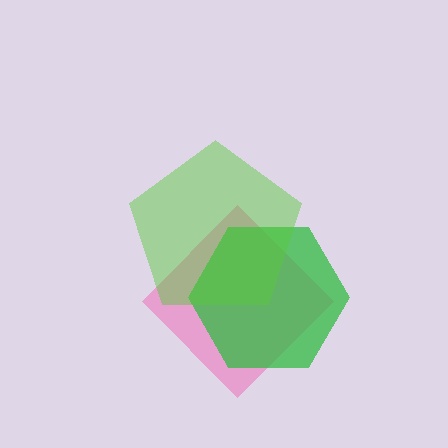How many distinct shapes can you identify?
There are 3 distinct shapes: a pink diamond, a green hexagon, a lime pentagon.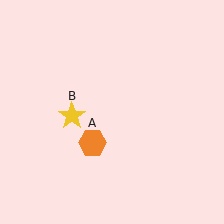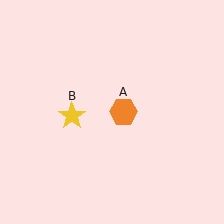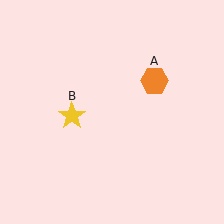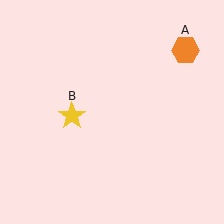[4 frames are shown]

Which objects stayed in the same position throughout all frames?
Yellow star (object B) remained stationary.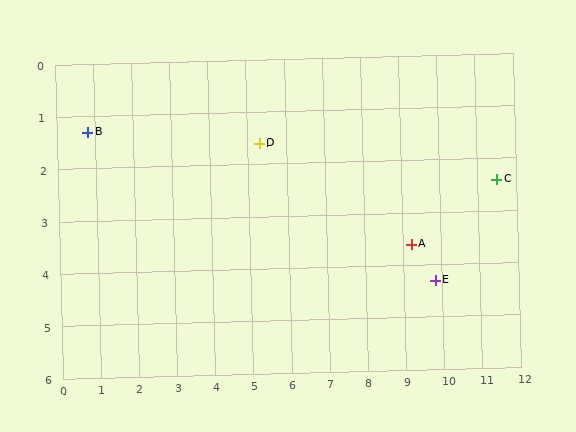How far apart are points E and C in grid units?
Points E and C are about 2.5 grid units apart.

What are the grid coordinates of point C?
Point C is at approximately (11.5, 2.4).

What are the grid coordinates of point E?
Point E is at approximately (9.8, 4.3).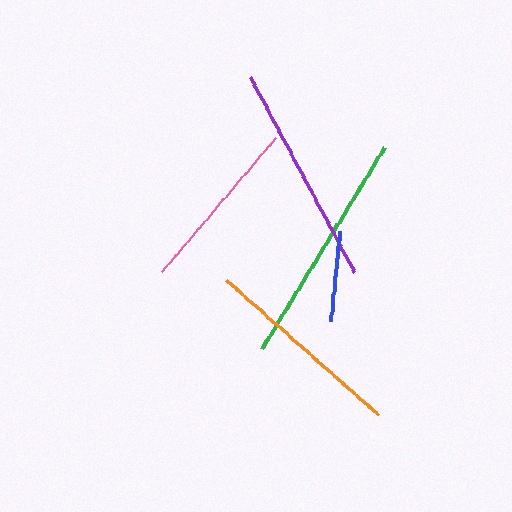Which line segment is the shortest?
The blue line is the shortest at approximately 92 pixels.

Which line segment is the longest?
The green line is the longest at approximately 236 pixels.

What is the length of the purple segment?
The purple segment is approximately 221 pixels long.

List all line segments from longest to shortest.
From longest to shortest: green, purple, orange, pink, blue.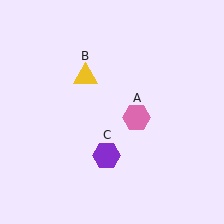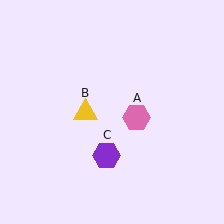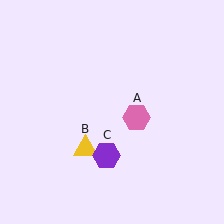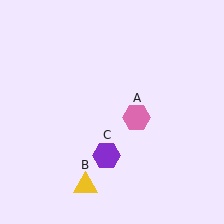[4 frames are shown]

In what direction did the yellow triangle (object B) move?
The yellow triangle (object B) moved down.